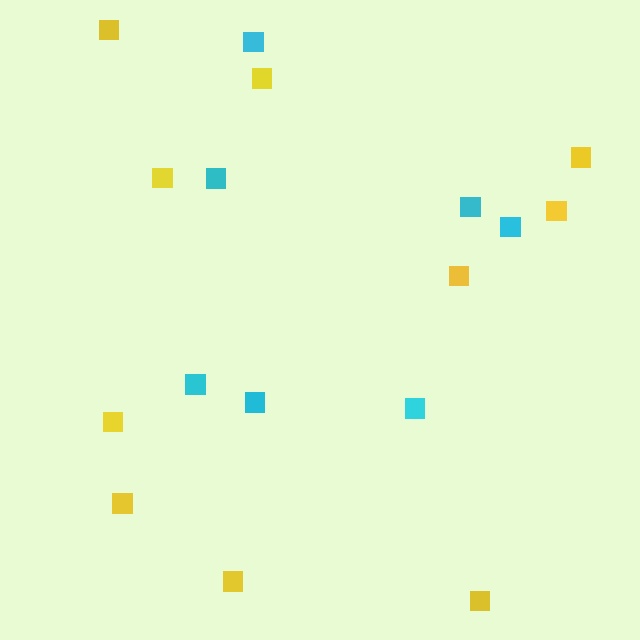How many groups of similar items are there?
There are 2 groups: one group of yellow squares (10) and one group of cyan squares (7).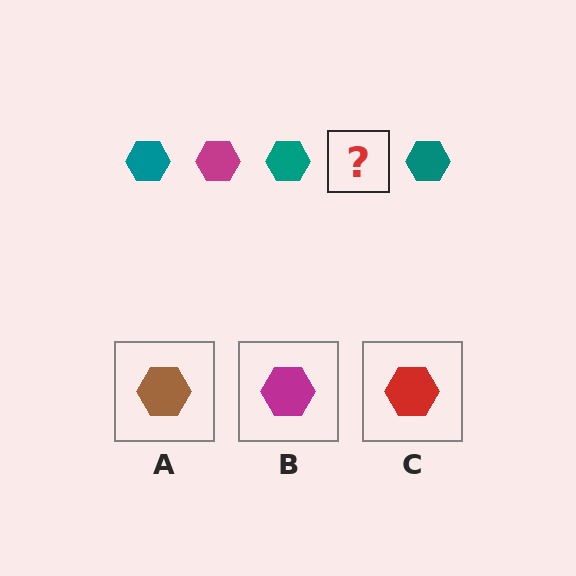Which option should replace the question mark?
Option B.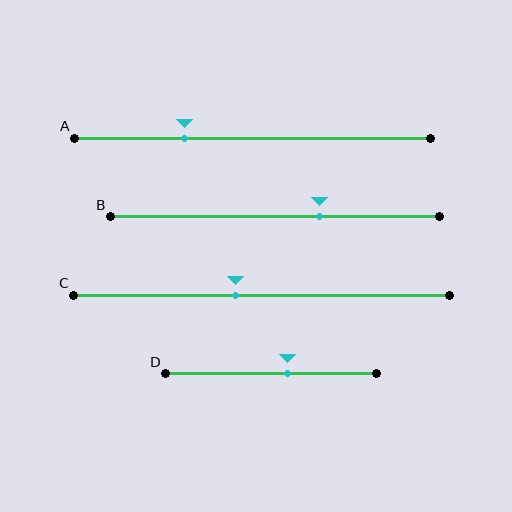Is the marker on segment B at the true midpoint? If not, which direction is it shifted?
No, the marker on segment B is shifted to the right by about 14% of the segment length.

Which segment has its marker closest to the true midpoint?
Segment C has its marker closest to the true midpoint.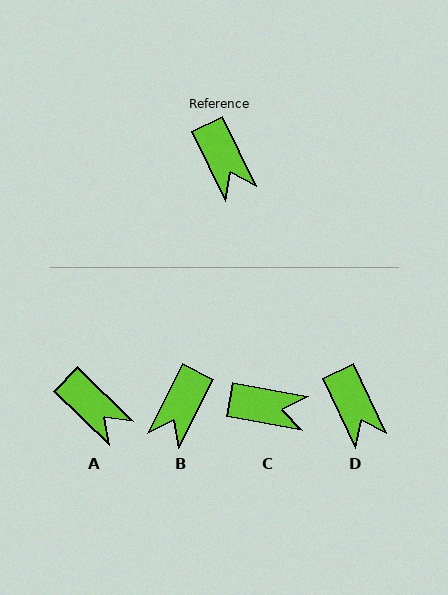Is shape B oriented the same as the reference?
No, it is off by about 52 degrees.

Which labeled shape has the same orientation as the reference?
D.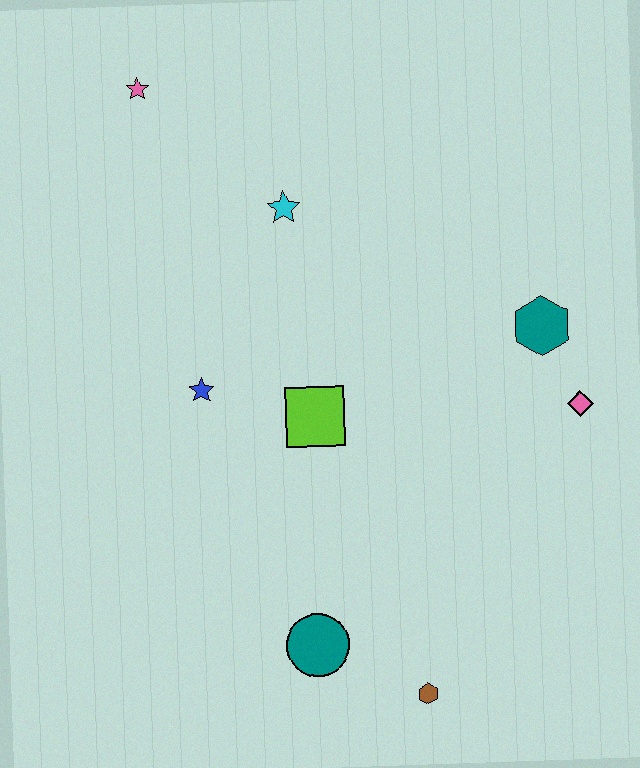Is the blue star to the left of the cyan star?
Yes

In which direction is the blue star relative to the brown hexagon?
The blue star is above the brown hexagon.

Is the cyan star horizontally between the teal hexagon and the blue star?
Yes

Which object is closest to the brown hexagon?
The teal circle is closest to the brown hexagon.